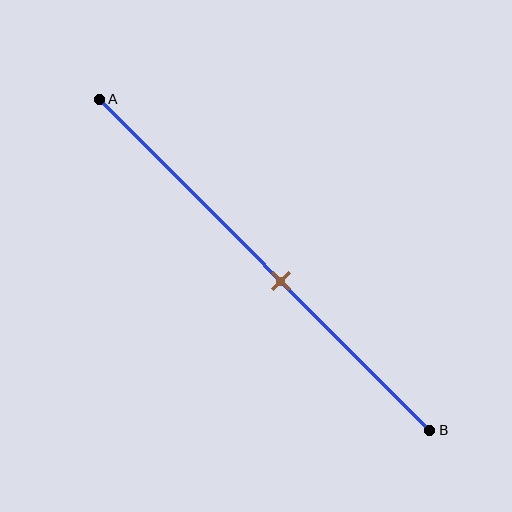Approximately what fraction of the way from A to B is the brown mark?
The brown mark is approximately 55% of the way from A to B.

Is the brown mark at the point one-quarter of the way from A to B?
No, the mark is at about 55% from A, not at the 25% one-quarter point.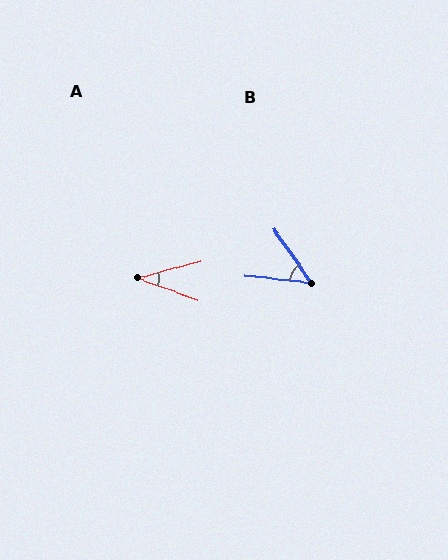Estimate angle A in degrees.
Approximately 35 degrees.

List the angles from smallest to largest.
A (35°), B (49°).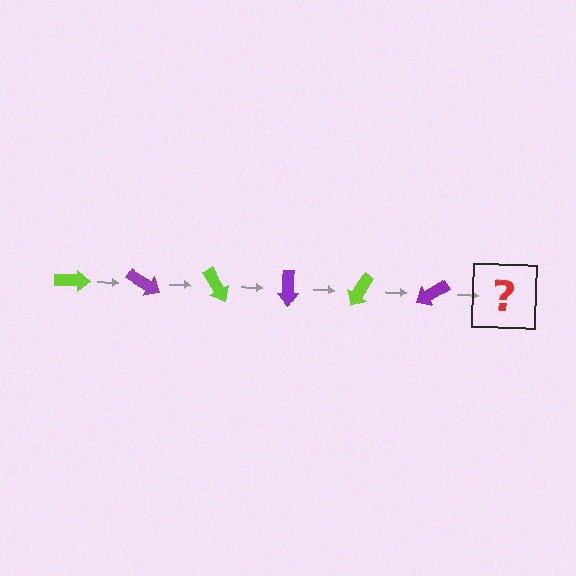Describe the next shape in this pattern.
It should be a lime arrow, rotated 180 degrees from the start.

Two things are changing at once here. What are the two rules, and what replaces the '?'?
The two rules are that it rotates 30 degrees each step and the color cycles through lime and purple. The '?' should be a lime arrow, rotated 180 degrees from the start.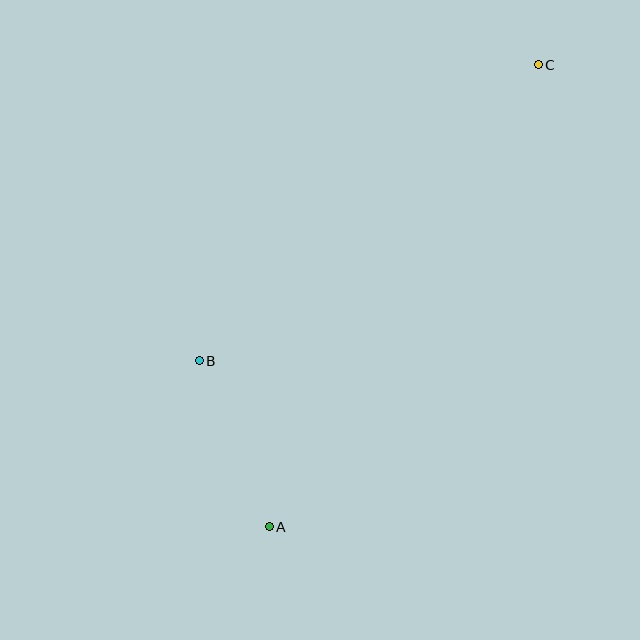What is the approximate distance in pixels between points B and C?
The distance between B and C is approximately 450 pixels.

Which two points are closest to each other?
Points A and B are closest to each other.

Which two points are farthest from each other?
Points A and C are farthest from each other.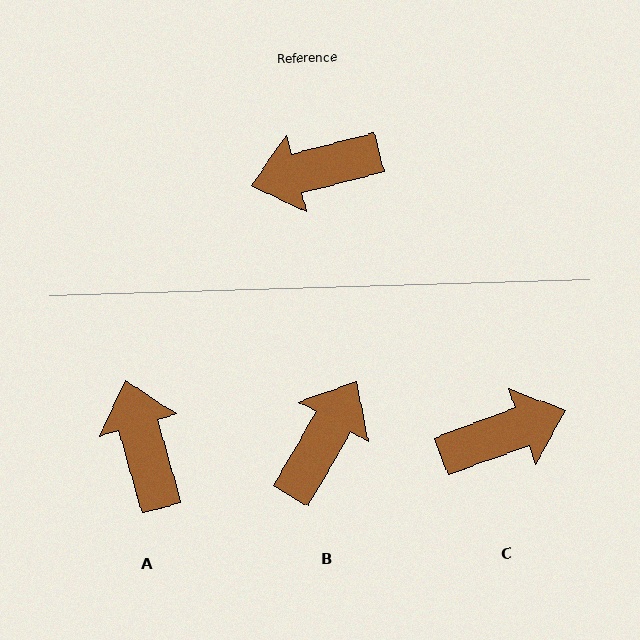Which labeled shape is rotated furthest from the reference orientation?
C, about 175 degrees away.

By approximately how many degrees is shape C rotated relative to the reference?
Approximately 175 degrees clockwise.